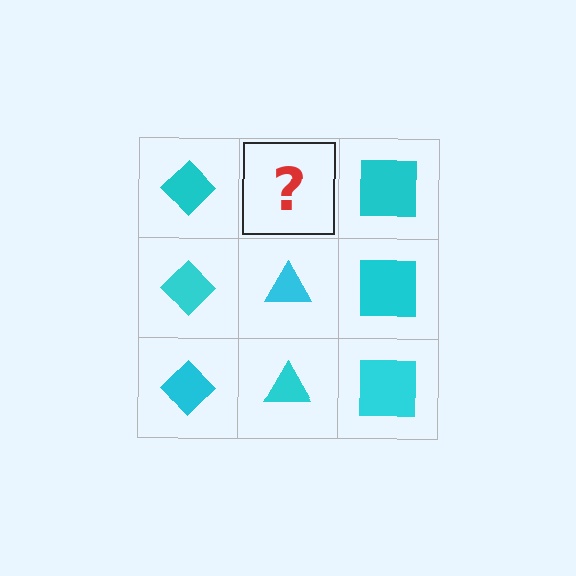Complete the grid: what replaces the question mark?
The question mark should be replaced with a cyan triangle.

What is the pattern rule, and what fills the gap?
The rule is that each column has a consistent shape. The gap should be filled with a cyan triangle.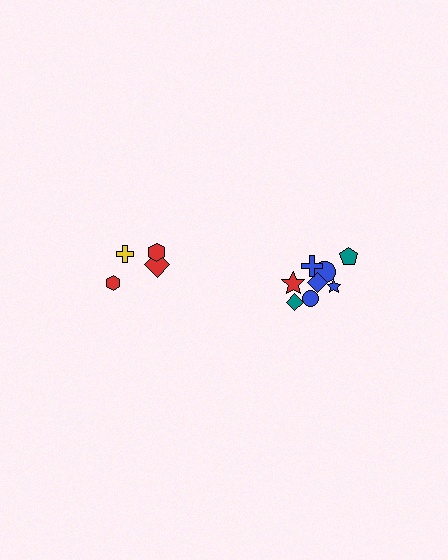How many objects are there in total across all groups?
There are 12 objects.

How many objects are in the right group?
There are 8 objects.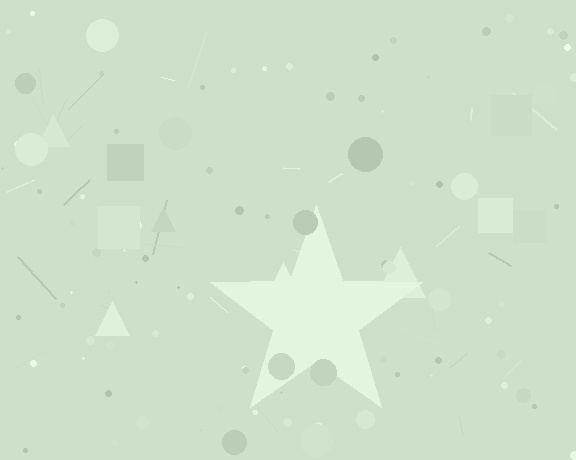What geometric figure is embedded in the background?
A star is embedded in the background.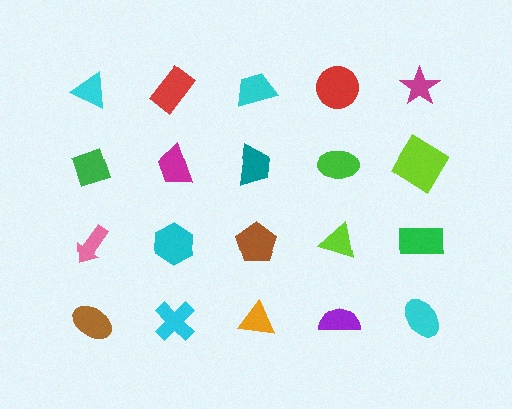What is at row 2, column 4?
A green ellipse.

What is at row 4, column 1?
A brown ellipse.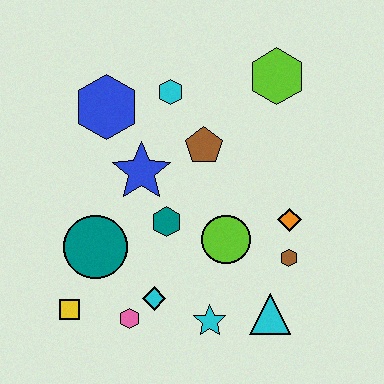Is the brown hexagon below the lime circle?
Yes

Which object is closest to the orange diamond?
The brown hexagon is closest to the orange diamond.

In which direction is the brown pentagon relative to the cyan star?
The brown pentagon is above the cyan star.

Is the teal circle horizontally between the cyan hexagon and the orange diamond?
No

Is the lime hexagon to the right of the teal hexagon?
Yes